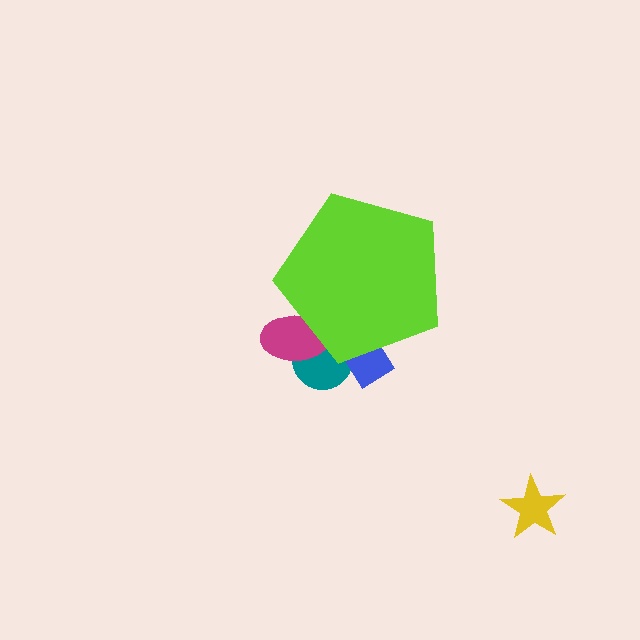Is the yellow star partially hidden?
No, the yellow star is fully visible.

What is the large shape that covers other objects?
A lime pentagon.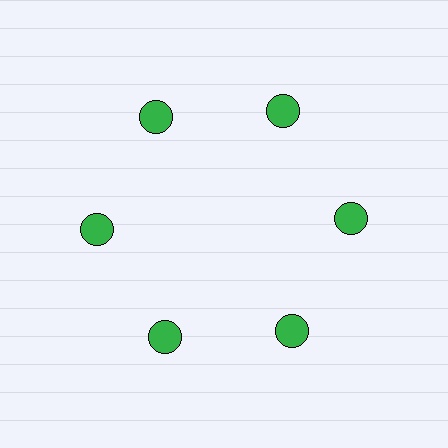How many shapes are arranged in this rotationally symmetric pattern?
There are 6 shapes, arranged in 6 groups of 1.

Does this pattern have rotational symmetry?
Yes, this pattern has 6-fold rotational symmetry. It looks the same after rotating 60 degrees around the center.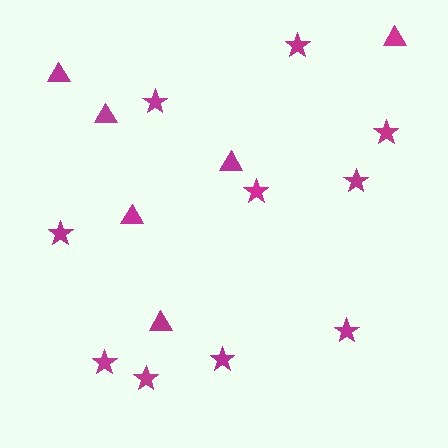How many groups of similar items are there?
There are 2 groups: one group of triangles (6) and one group of stars (10).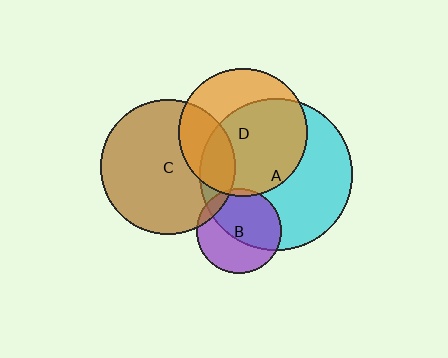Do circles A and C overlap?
Yes.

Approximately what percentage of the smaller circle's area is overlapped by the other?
Approximately 15%.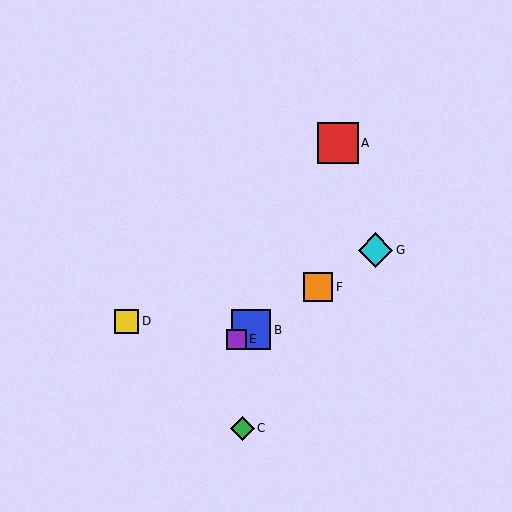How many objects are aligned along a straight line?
4 objects (B, E, F, G) are aligned along a straight line.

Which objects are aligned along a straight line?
Objects B, E, F, G are aligned along a straight line.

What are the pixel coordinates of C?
Object C is at (242, 428).